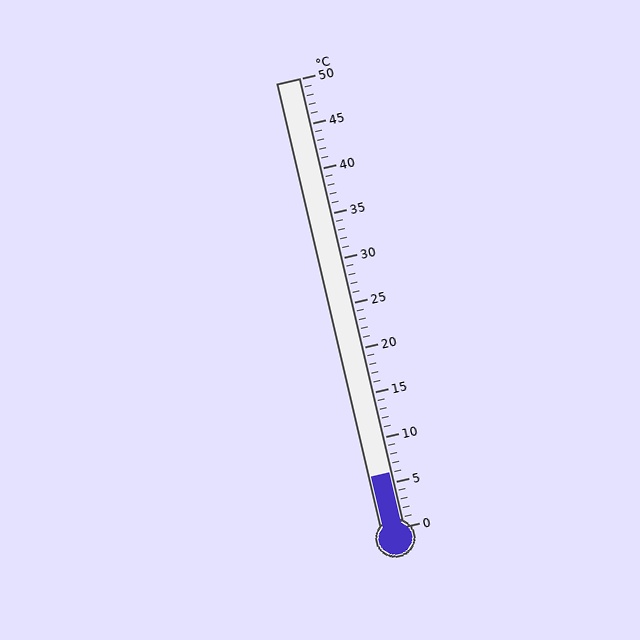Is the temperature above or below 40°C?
The temperature is below 40°C.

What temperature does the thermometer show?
The thermometer shows approximately 6°C.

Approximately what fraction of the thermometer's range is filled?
The thermometer is filled to approximately 10% of its range.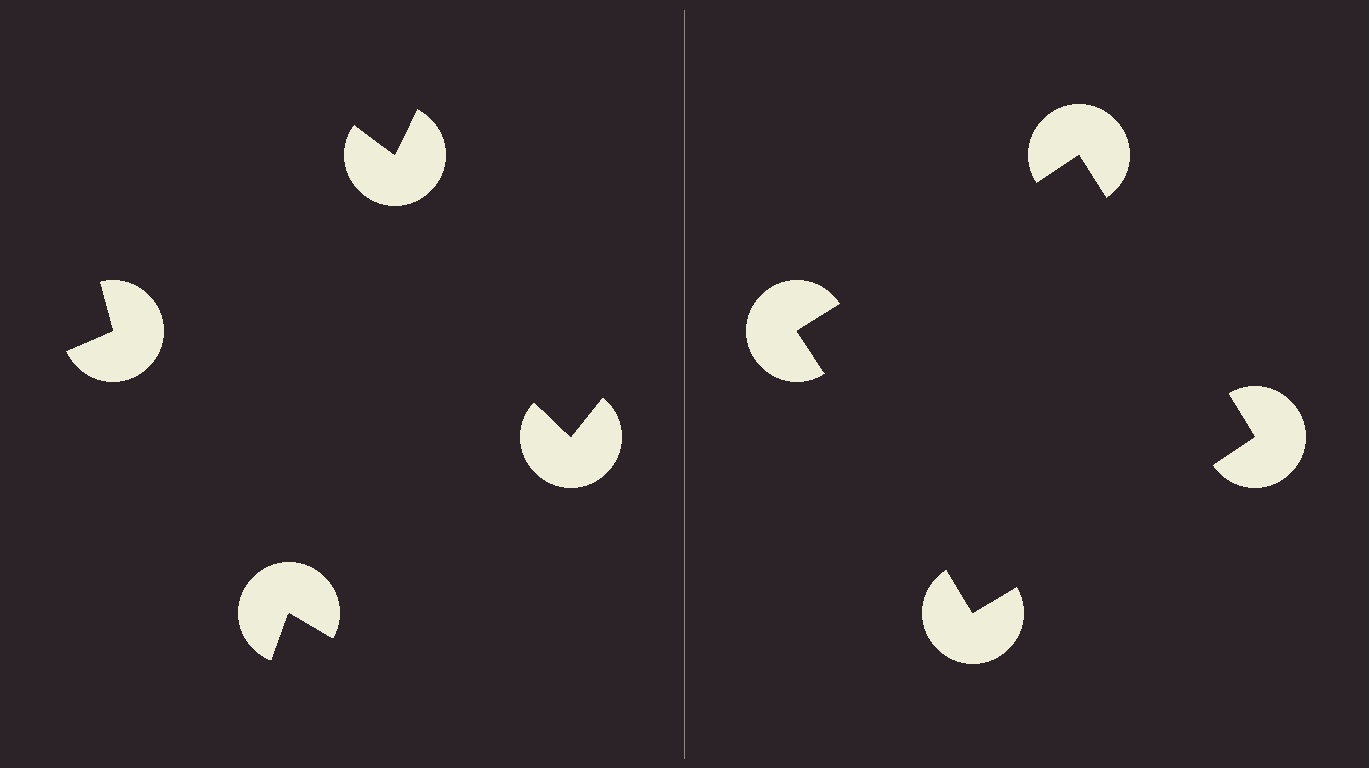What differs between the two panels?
The pac-man discs are positioned identically on both sides; only the wedge orientations differ. On the right they align to a square; on the left they are misaligned.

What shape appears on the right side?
An illusory square.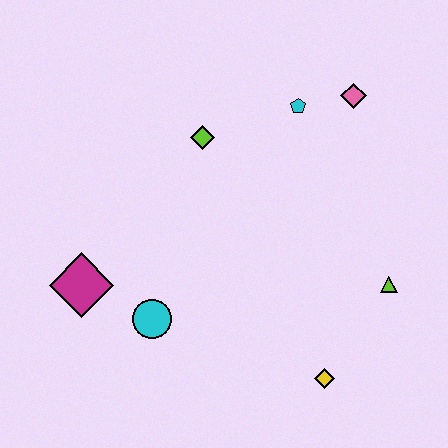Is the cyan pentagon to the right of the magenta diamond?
Yes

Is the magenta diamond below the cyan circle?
No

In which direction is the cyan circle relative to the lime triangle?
The cyan circle is to the left of the lime triangle.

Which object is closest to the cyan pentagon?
The pink diamond is closest to the cyan pentagon.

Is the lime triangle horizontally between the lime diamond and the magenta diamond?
No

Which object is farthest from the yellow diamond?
The pink diamond is farthest from the yellow diamond.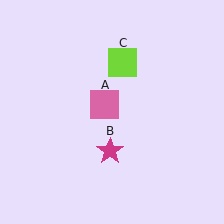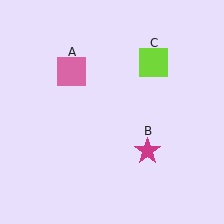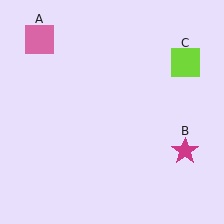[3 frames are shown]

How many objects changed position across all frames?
3 objects changed position: pink square (object A), magenta star (object B), lime square (object C).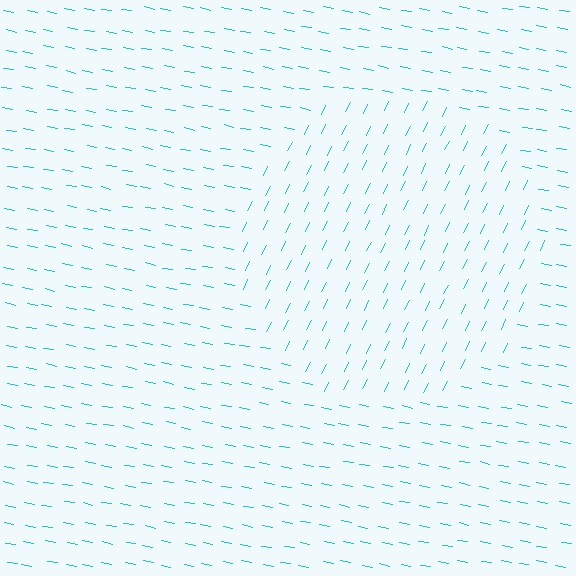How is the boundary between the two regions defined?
The boundary is defined purely by a change in line orientation (approximately 75 degrees difference). All lines are the same color and thickness.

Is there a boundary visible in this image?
Yes, there is a texture boundary formed by a change in line orientation.